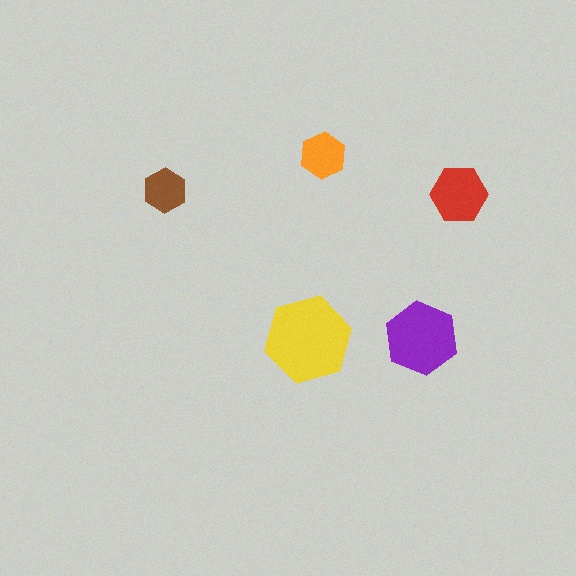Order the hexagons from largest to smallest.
the yellow one, the purple one, the red one, the orange one, the brown one.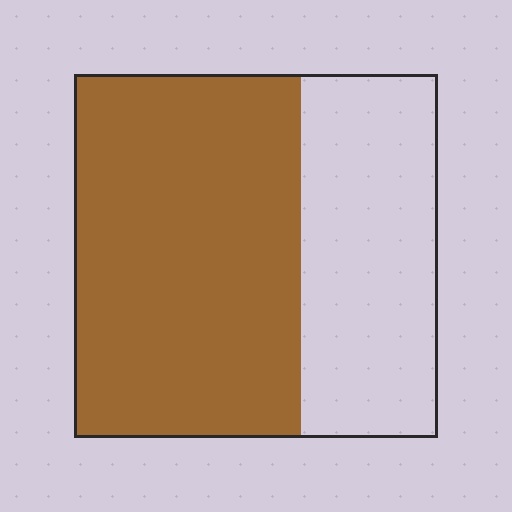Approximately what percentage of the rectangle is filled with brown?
Approximately 60%.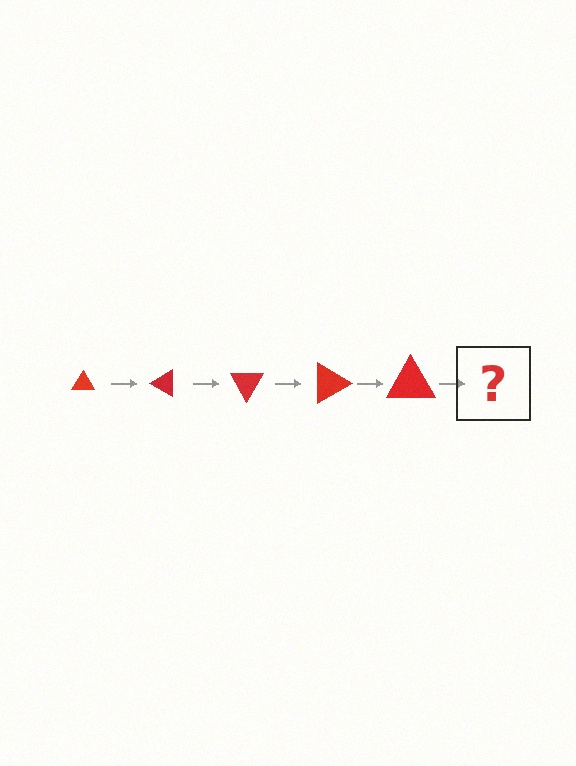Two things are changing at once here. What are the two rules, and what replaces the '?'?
The two rules are that the triangle grows larger each step and it rotates 30 degrees each step. The '?' should be a triangle, larger than the previous one and rotated 150 degrees from the start.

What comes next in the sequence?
The next element should be a triangle, larger than the previous one and rotated 150 degrees from the start.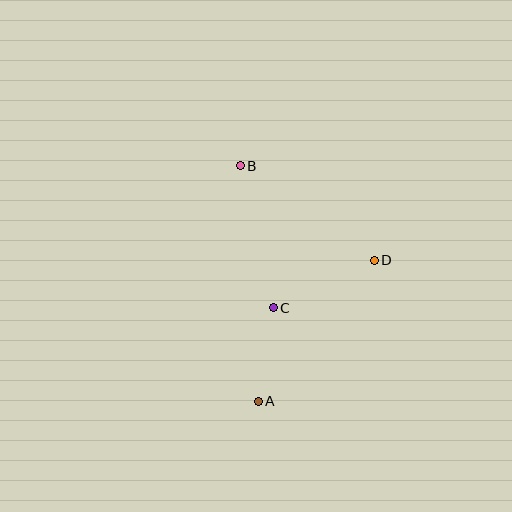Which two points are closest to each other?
Points A and C are closest to each other.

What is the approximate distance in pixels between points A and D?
The distance between A and D is approximately 183 pixels.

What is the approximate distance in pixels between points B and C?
The distance between B and C is approximately 145 pixels.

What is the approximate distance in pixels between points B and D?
The distance between B and D is approximately 164 pixels.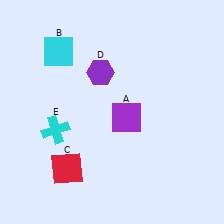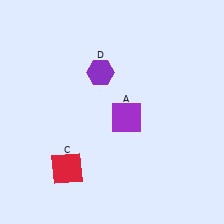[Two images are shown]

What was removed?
The cyan square (B), the cyan cross (E) were removed in Image 2.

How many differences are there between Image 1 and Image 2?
There are 2 differences between the two images.